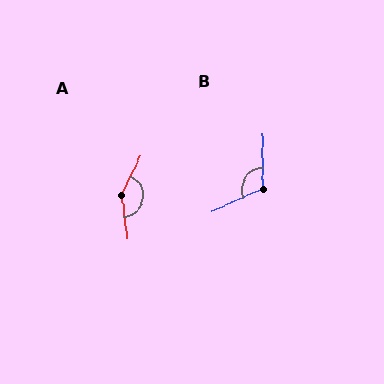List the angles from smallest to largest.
B (115°), A (147°).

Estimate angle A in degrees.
Approximately 147 degrees.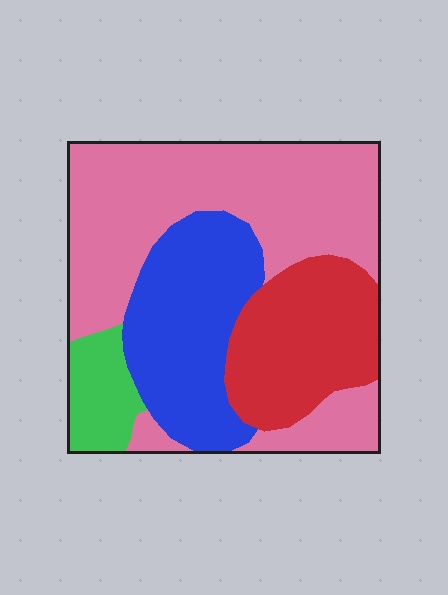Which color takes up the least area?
Green, at roughly 10%.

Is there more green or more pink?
Pink.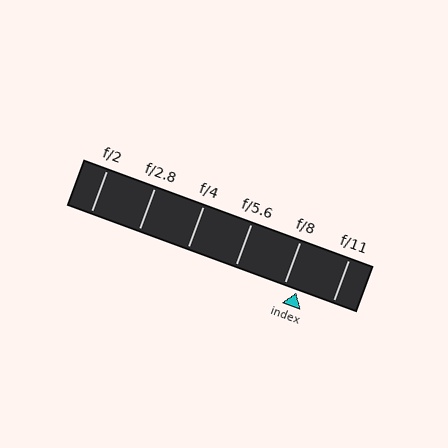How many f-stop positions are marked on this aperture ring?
There are 6 f-stop positions marked.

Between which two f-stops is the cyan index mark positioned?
The index mark is between f/8 and f/11.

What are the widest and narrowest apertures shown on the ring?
The widest aperture shown is f/2 and the narrowest is f/11.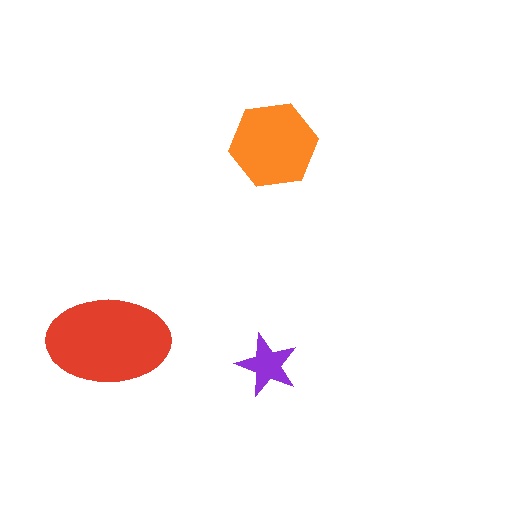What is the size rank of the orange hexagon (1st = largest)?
2nd.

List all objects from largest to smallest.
The red ellipse, the orange hexagon, the purple star.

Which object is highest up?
The orange hexagon is topmost.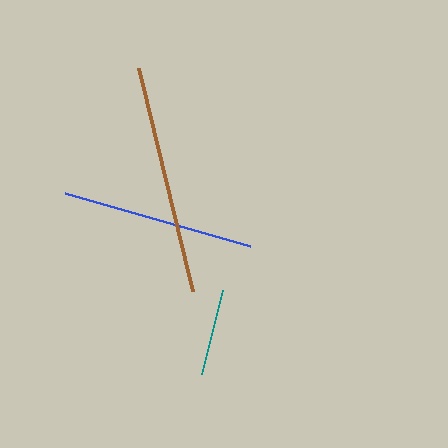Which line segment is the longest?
The brown line is the longest at approximately 230 pixels.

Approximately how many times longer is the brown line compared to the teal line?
The brown line is approximately 2.7 times the length of the teal line.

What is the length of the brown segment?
The brown segment is approximately 230 pixels long.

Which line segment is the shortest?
The teal line is the shortest at approximately 86 pixels.